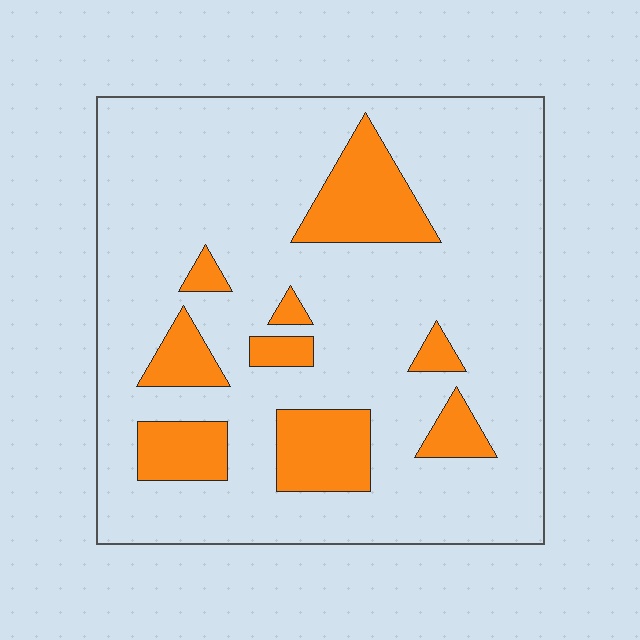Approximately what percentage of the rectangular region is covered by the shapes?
Approximately 20%.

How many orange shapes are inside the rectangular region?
9.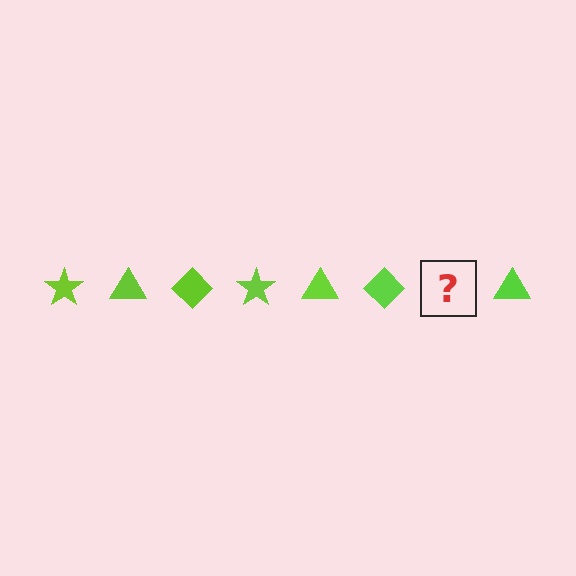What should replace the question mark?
The question mark should be replaced with a lime star.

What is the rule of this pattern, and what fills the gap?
The rule is that the pattern cycles through star, triangle, diamond shapes in lime. The gap should be filled with a lime star.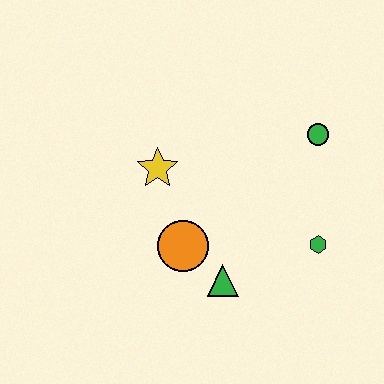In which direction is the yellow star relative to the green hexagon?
The yellow star is to the left of the green hexagon.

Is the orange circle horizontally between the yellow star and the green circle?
Yes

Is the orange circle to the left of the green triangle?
Yes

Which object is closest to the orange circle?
The green triangle is closest to the orange circle.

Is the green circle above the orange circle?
Yes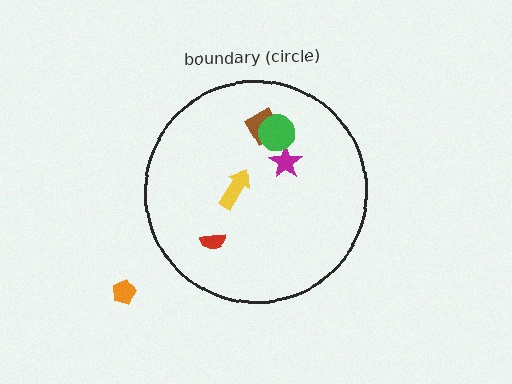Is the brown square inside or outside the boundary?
Inside.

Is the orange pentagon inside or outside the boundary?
Outside.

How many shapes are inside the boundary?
5 inside, 1 outside.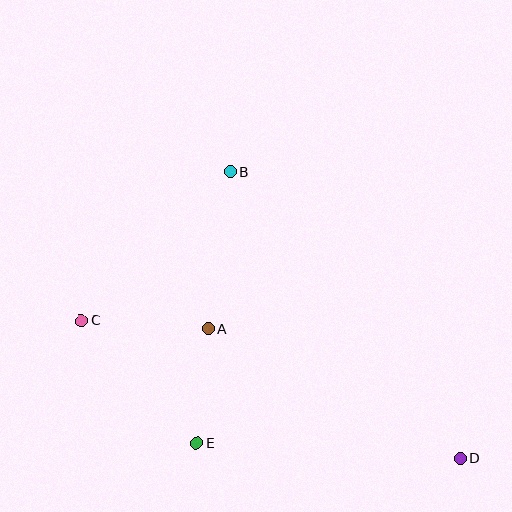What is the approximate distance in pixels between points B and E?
The distance between B and E is approximately 274 pixels.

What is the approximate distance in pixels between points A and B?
The distance between A and B is approximately 159 pixels.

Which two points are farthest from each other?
Points C and D are farthest from each other.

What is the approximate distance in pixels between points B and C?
The distance between B and C is approximately 211 pixels.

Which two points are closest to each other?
Points A and E are closest to each other.